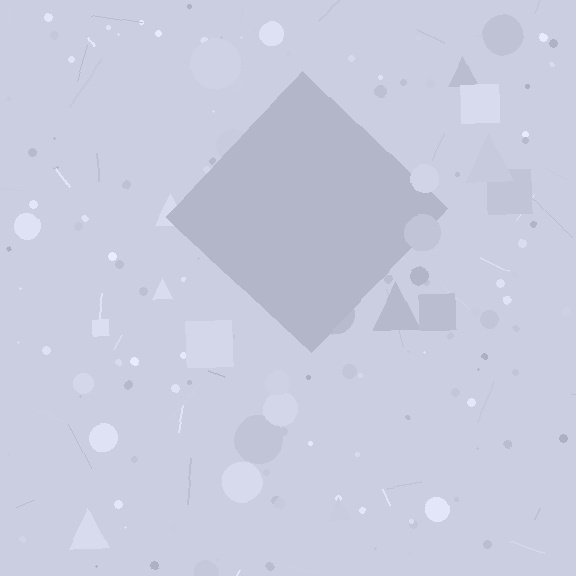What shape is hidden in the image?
A diamond is hidden in the image.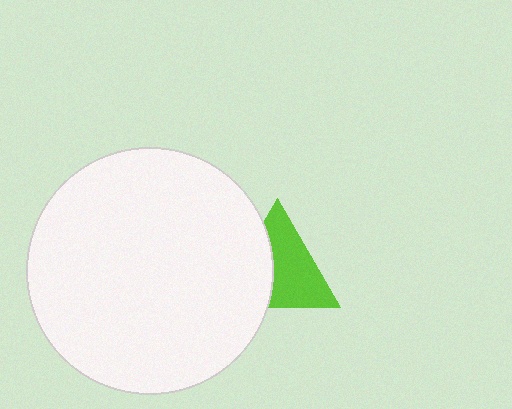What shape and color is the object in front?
The object in front is a white circle.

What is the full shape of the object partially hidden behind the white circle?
The partially hidden object is a lime triangle.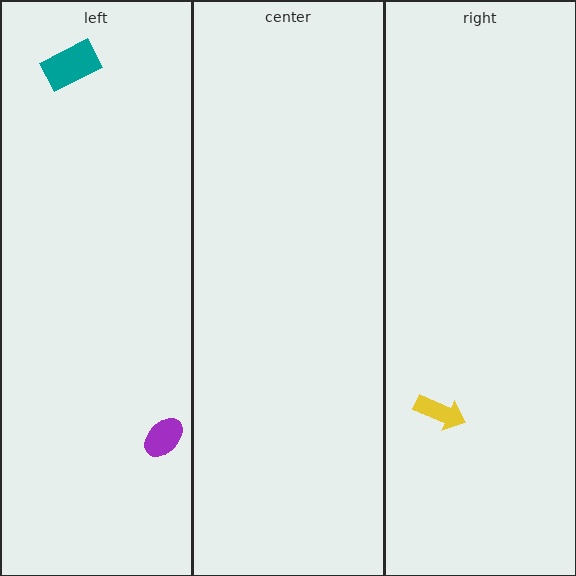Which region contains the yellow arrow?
The right region.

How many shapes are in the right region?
1.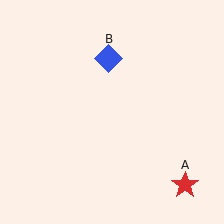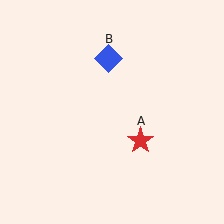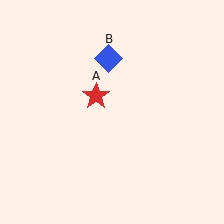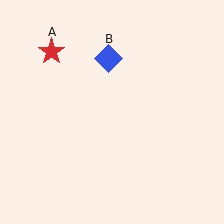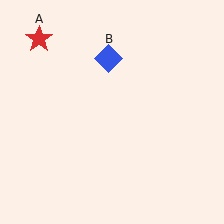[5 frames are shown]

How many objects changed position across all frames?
1 object changed position: red star (object A).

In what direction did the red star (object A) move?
The red star (object A) moved up and to the left.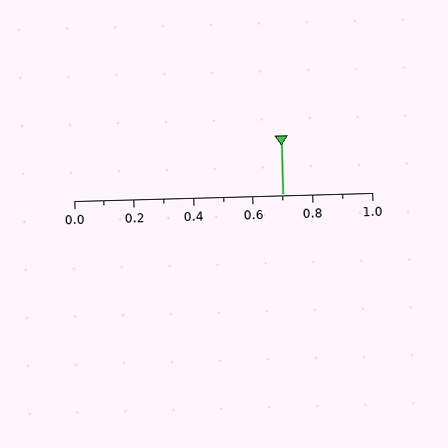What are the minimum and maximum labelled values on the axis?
The axis runs from 0.0 to 1.0.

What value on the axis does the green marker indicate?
The marker indicates approximately 0.7.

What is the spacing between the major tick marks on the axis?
The major ticks are spaced 0.2 apart.